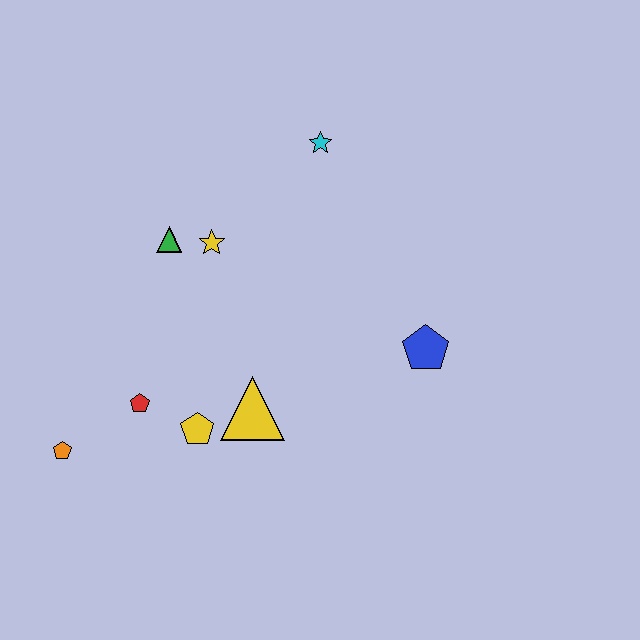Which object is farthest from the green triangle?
The blue pentagon is farthest from the green triangle.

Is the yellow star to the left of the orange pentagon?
No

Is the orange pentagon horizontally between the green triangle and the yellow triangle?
No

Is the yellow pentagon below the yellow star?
Yes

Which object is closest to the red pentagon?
The yellow pentagon is closest to the red pentagon.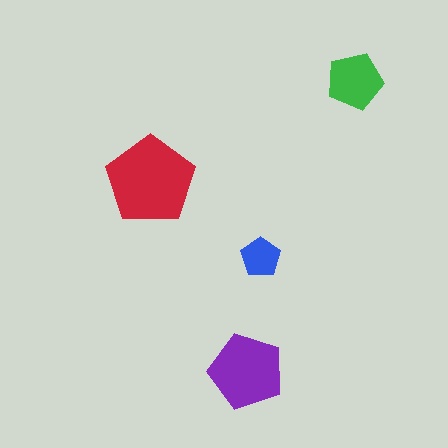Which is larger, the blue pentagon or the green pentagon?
The green one.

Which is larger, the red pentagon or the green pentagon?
The red one.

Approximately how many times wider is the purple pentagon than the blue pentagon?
About 2 times wider.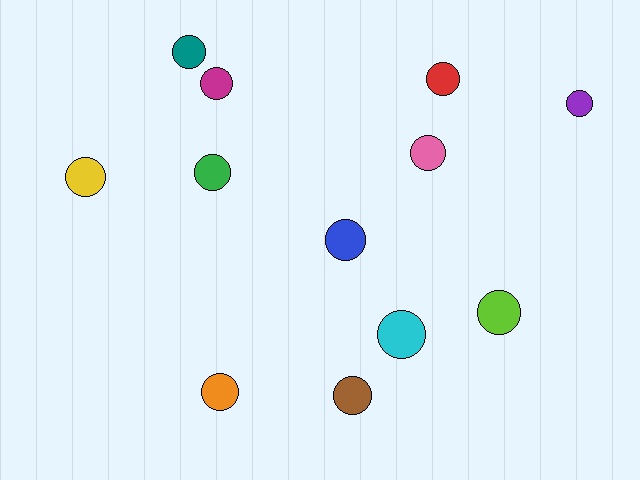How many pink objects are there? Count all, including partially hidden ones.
There is 1 pink object.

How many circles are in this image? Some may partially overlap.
There are 12 circles.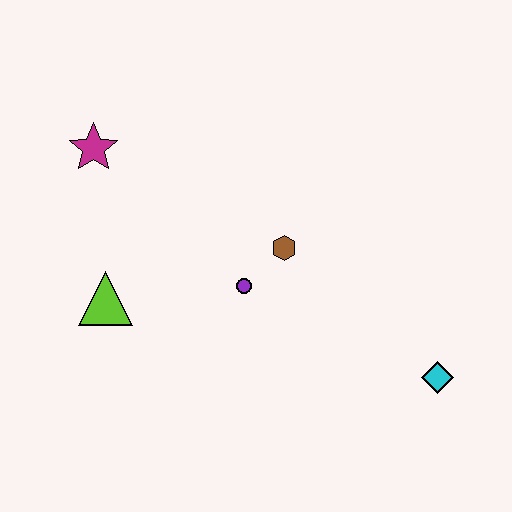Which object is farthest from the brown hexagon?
The magenta star is farthest from the brown hexagon.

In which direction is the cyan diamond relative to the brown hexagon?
The cyan diamond is to the right of the brown hexagon.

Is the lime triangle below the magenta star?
Yes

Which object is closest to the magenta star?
The lime triangle is closest to the magenta star.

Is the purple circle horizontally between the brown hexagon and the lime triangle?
Yes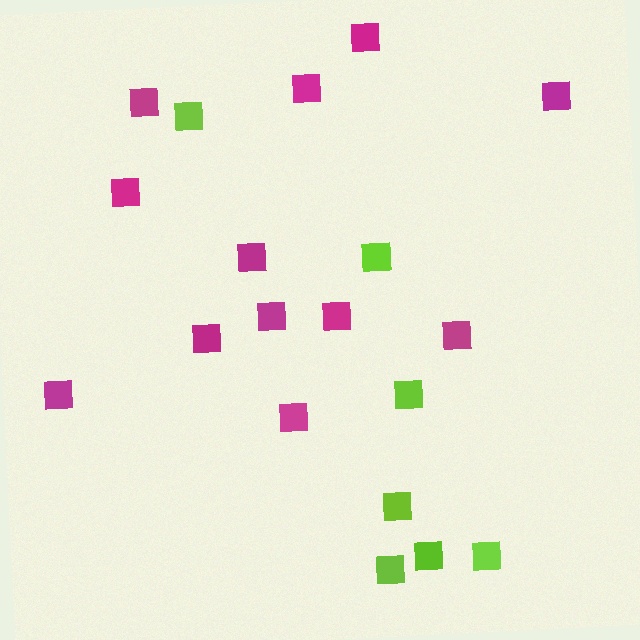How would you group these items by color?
There are 2 groups: one group of magenta squares (12) and one group of lime squares (7).